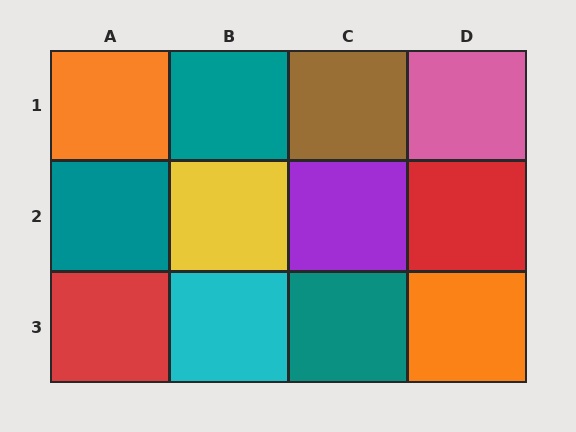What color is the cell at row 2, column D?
Red.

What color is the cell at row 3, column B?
Cyan.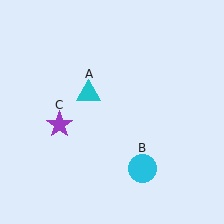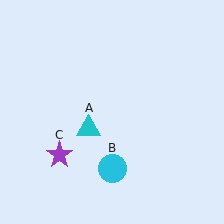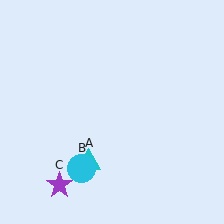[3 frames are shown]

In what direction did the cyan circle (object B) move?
The cyan circle (object B) moved left.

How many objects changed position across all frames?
3 objects changed position: cyan triangle (object A), cyan circle (object B), purple star (object C).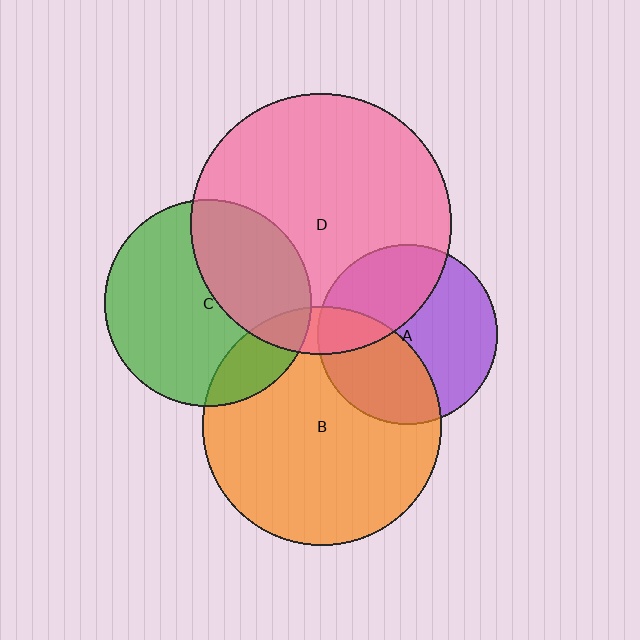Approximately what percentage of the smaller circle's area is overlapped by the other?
Approximately 10%.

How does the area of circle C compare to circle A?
Approximately 1.3 times.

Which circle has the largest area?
Circle D (pink).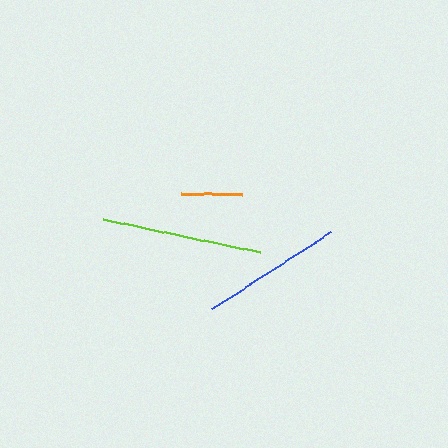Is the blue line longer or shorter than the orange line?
The blue line is longer than the orange line.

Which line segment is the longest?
The lime line is the longest at approximately 161 pixels.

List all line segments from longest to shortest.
From longest to shortest: lime, blue, orange.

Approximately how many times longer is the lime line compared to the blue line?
The lime line is approximately 1.1 times the length of the blue line.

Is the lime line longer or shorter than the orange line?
The lime line is longer than the orange line.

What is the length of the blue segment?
The blue segment is approximately 142 pixels long.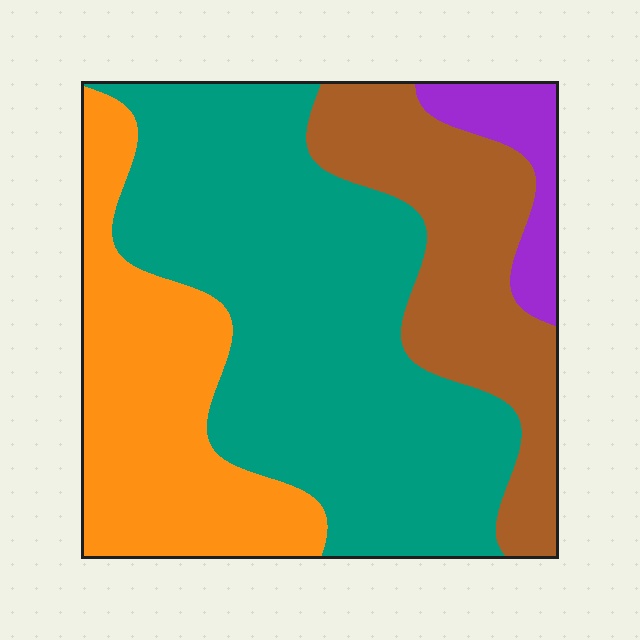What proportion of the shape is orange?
Orange takes up about one quarter (1/4) of the shape.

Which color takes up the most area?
Teal, at roughly 50%.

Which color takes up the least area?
Purple, at roughly 5%.